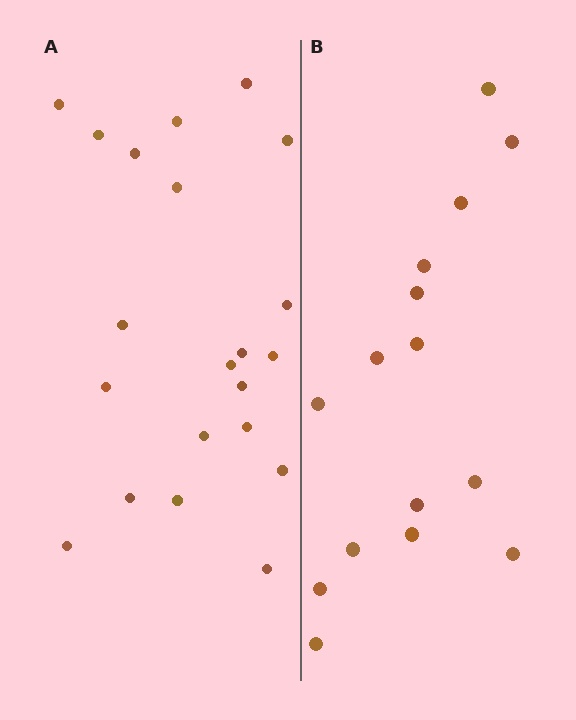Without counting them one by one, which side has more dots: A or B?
Region A (the left region) has more dots.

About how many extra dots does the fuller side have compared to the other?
Region A has about 6 more dots than region B.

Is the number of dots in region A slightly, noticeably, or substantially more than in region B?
Region A has noticeably more, but not dramatically so. The ratio is roughly 1.4 to 1.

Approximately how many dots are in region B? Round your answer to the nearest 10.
About 20 dots. (The exact count is 15, which rounds to 20.)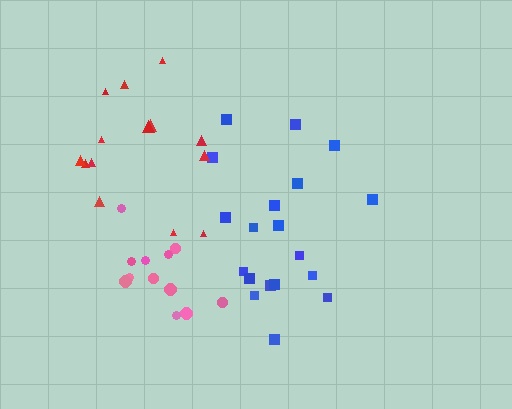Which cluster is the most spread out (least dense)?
Red.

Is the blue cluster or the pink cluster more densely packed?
Pink.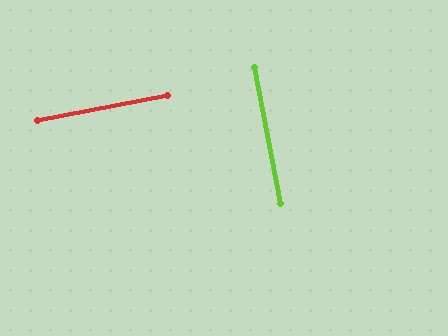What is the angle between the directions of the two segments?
Approximately 90 degrees.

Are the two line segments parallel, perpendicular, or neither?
Perpendicular — they meet at approximately 90°.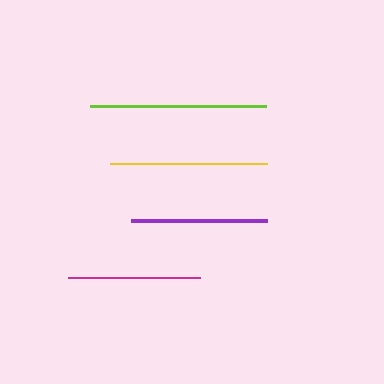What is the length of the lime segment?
The lime segment is approximately 176 pixels long.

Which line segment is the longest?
The lime line is the longest at approximately 176 pixels.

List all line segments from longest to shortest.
From longest to shortest: lime, yellow, purple, magenta.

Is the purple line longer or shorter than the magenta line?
The purple line is longer than the magenta line.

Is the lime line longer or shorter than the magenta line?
The lime line is longer than the magenta line.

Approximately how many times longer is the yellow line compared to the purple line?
The yellow line is approximately 1.2 times the length of the purple line.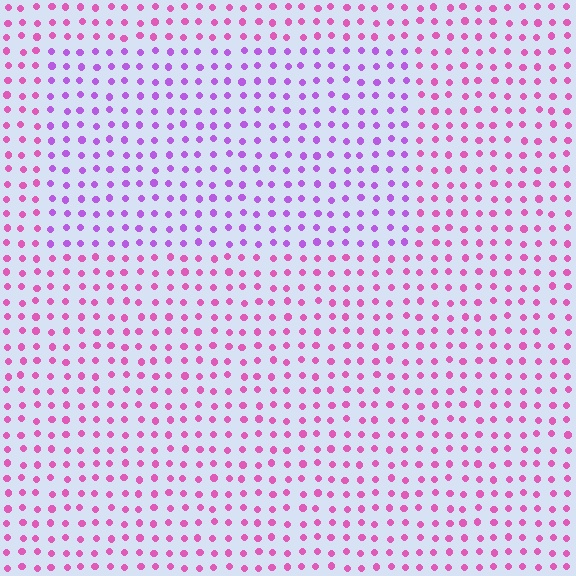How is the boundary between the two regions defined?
The boundary is defined purely by a slight shift in hue (about 36 degrees). Spacing, size, and orientation are identical on both sides.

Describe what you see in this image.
The image is filled with small pink elements in a uniform arrangement. A rectangle-shaped region is visible where the elements are tinted to a slightly different hue, forming a subtle color boundary.